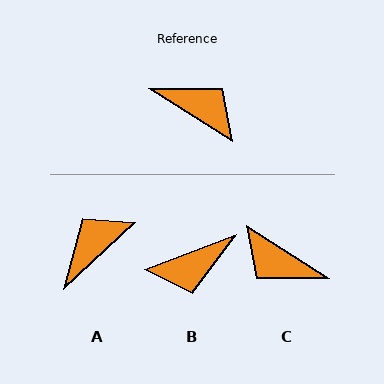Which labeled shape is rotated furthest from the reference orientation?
C, about 180 degrees away.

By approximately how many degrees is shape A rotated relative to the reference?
Approximately 75 degrees counter-clockwise.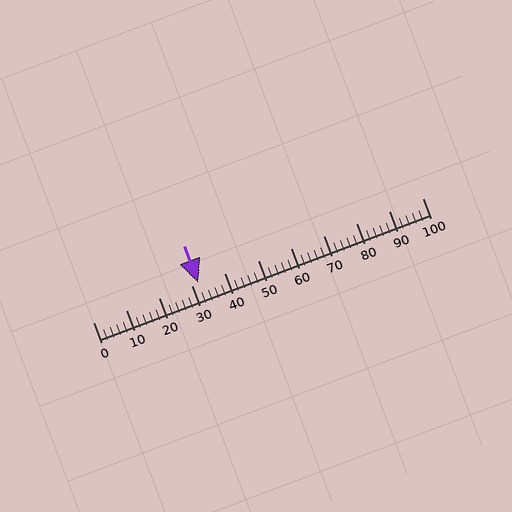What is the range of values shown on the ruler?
The ruler shows values from 0 to 100.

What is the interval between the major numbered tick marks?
The major tick marks are spaced 10 units apart.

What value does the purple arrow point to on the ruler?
The purple arrow points to approximately 32.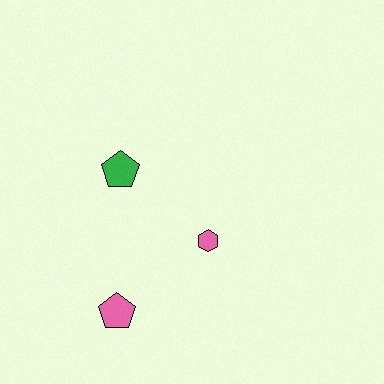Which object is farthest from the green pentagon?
The pink pentagon is farthest from the green pentagon.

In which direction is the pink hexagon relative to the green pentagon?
The pink hexagon is to the right of the green pentagon.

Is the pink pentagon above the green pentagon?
No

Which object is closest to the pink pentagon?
The pink hexagon is closest to the pink pentagon.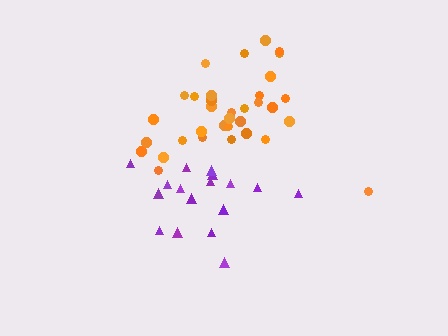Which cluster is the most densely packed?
Orange.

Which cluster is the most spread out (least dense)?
Purple.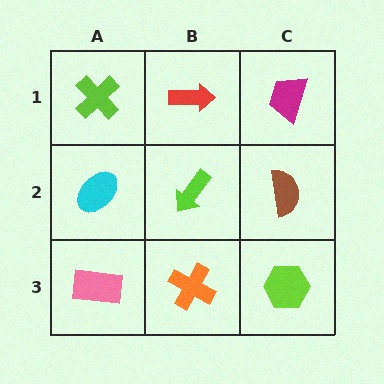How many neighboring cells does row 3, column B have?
3.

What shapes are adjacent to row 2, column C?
A magenta trapezoid (row 1, column C), a lime hexagon (row 3, column C), a lime arrow (row 2, column B).